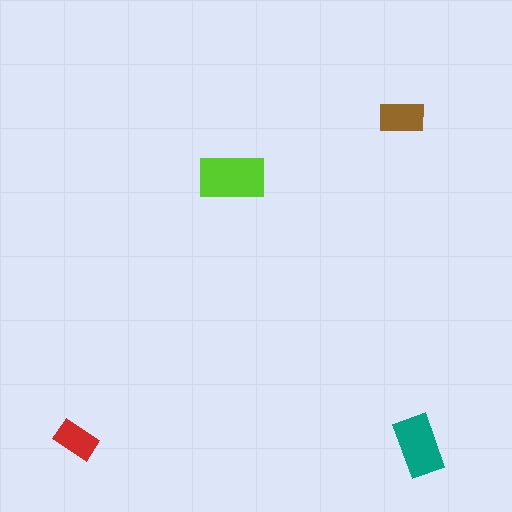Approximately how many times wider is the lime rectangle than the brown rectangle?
About 1.5 times wider.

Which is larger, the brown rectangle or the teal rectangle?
The teal one.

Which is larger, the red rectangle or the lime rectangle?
The lime one.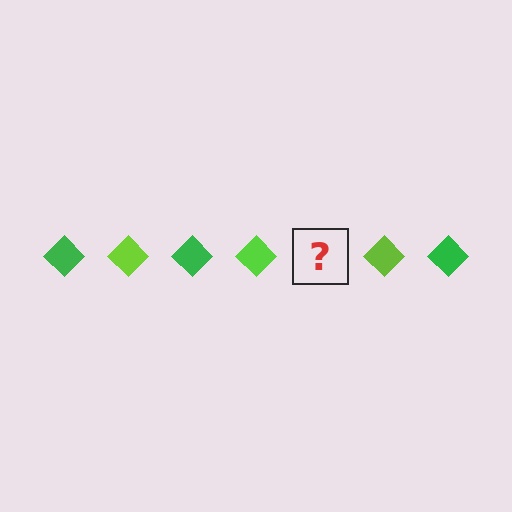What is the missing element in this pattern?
The missing element is a green diamond.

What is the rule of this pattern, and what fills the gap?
The rule is that the pattern cycles through green, lime diamonds. The gap should be filled with a green diamond.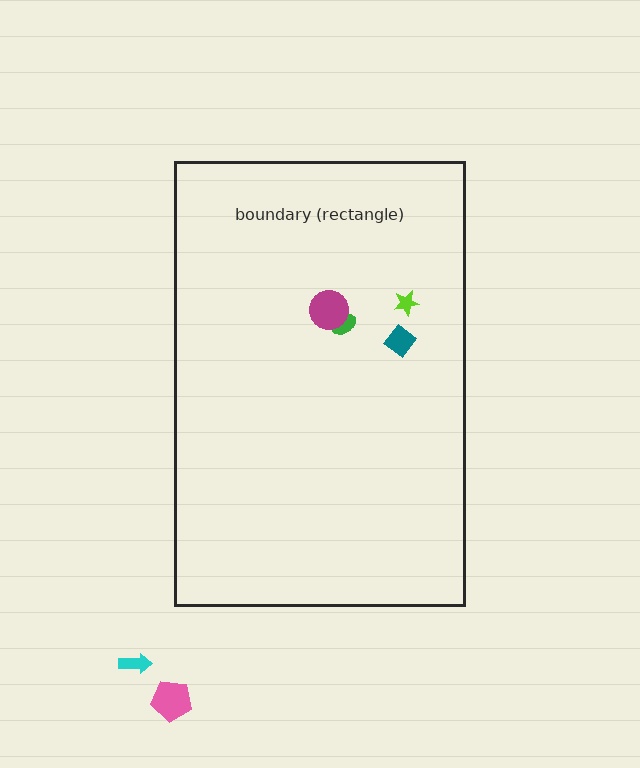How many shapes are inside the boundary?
4 inside, 2 outside.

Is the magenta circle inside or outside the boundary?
Inside.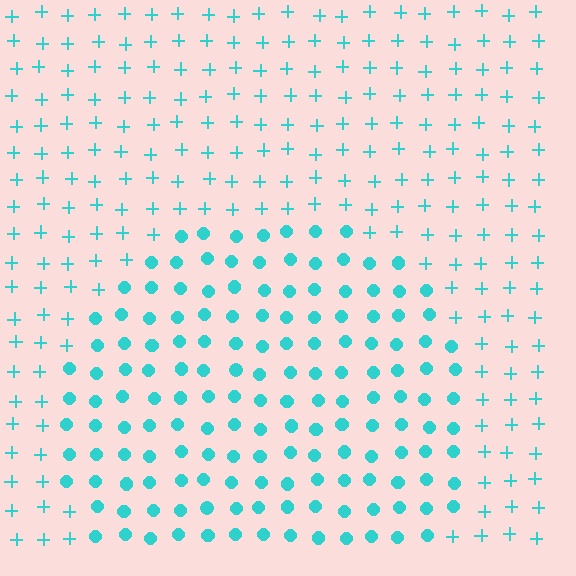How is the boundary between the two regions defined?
The boundary is defined by a change in element shape: circles inside vs. plus signs outside. All elements share the same color and spacing.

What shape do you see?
I see a circle.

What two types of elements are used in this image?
The image uses circles inside the circle region and plus signs outside it.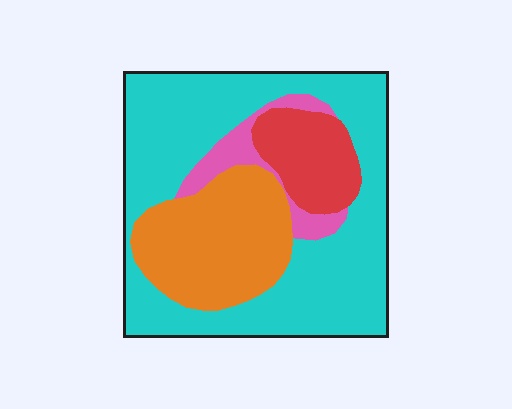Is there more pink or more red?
Red.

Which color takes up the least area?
Pink, at roughly 5%.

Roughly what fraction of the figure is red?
Red takes up less than a sixth of the figure.